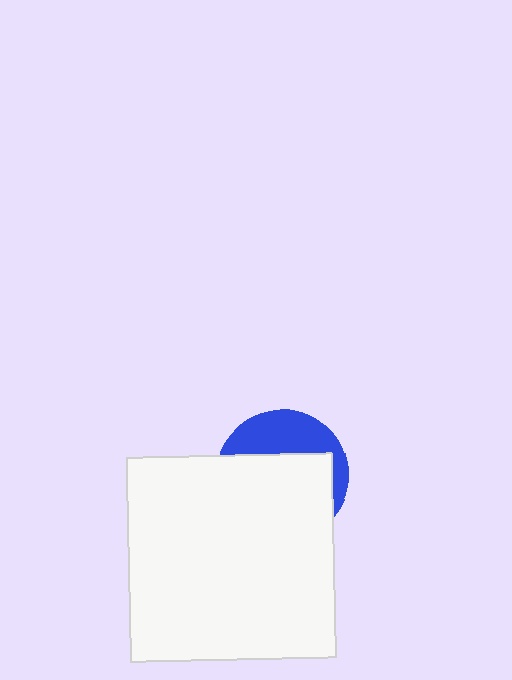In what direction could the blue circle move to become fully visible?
The blue circle could move up. That would shift it out from behind the white square entirely.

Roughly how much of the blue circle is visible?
A small part of it is visible (roughly 34%).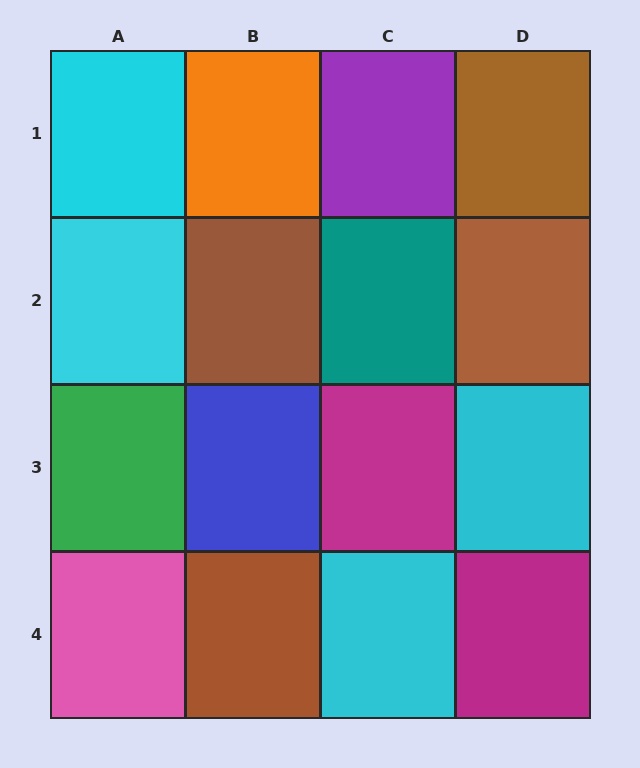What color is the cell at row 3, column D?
Cyan.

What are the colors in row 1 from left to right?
Cyan, orange, purple, brown.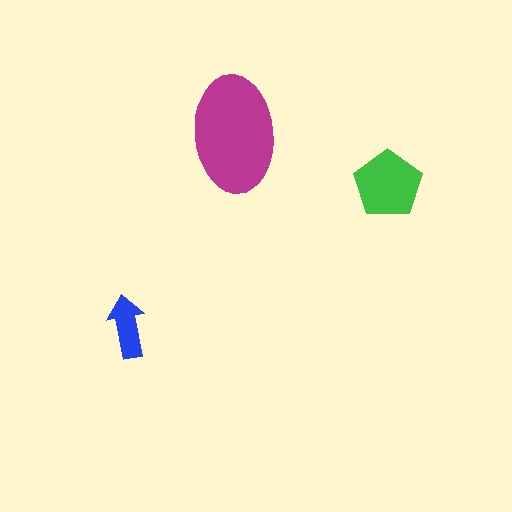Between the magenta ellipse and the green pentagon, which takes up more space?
The magenta ellipse.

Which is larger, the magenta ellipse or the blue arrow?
The magenta ellipse.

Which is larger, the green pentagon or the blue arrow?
The green pentagon.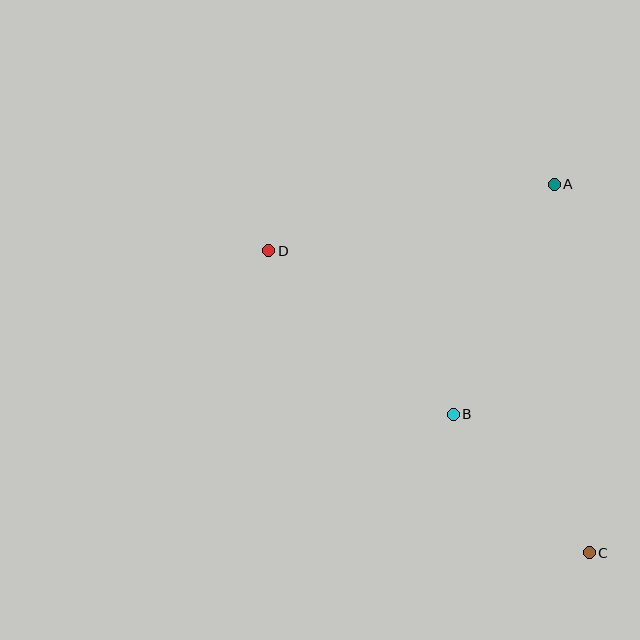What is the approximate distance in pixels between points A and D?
The distance between A and D is approximately 293 pixels.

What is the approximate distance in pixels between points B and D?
The distance between B and D is approximately 247 pixels.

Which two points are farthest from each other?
Points C and D are farthest from each other.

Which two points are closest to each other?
Points B and C are closest to each other.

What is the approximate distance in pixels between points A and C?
The distance between A and C is approximately 371 pixels.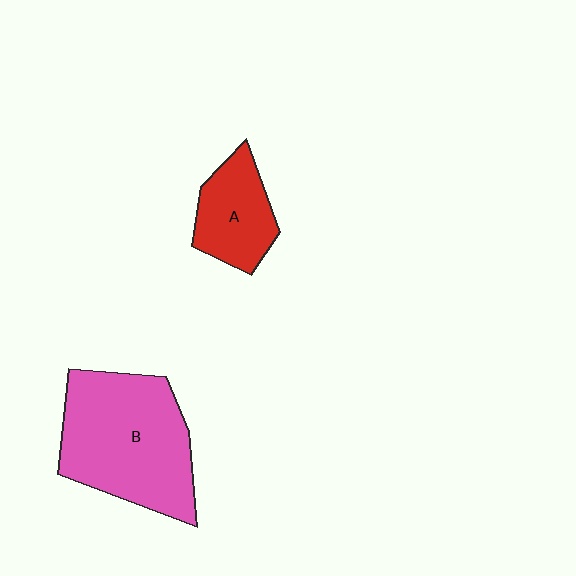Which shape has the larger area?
Shape B (pink).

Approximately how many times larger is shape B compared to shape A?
Approximately 2.2 times.